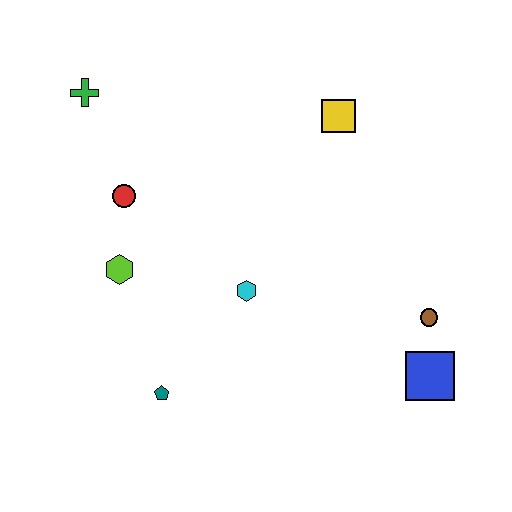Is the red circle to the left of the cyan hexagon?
Yes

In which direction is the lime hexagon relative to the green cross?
The lime hexagon is below the green cross.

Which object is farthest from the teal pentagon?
The yellow square is farthest from the teal pentagon.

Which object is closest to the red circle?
The lime hexagon is closest to the red circle.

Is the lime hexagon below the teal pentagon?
No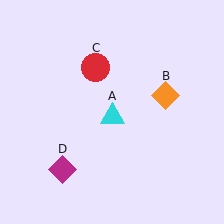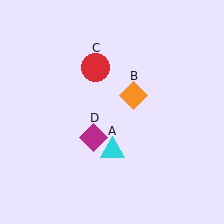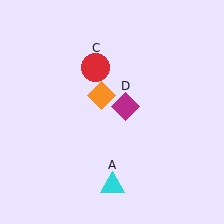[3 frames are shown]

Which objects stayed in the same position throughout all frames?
Red circle (object C) remained stationary.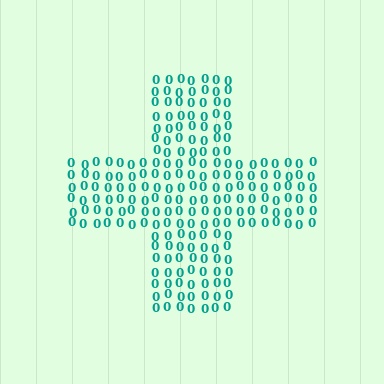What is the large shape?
The large shape is a cross.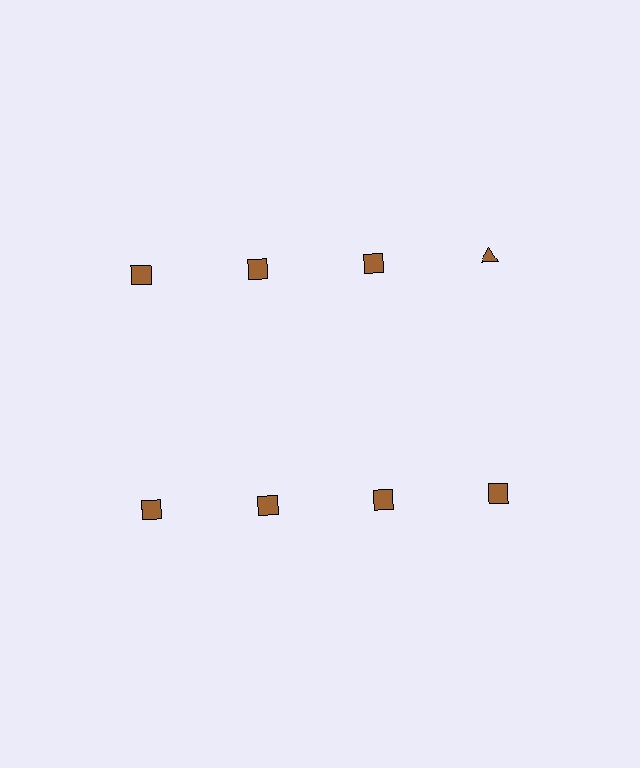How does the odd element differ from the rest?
It has a different shape: triangle instead of square.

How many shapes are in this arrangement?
There are 8 shapes arranged in a grid pattern.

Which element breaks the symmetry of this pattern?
The brown triangle in the top row, second from right column breaks the symmetry. All other shapes are brown squares.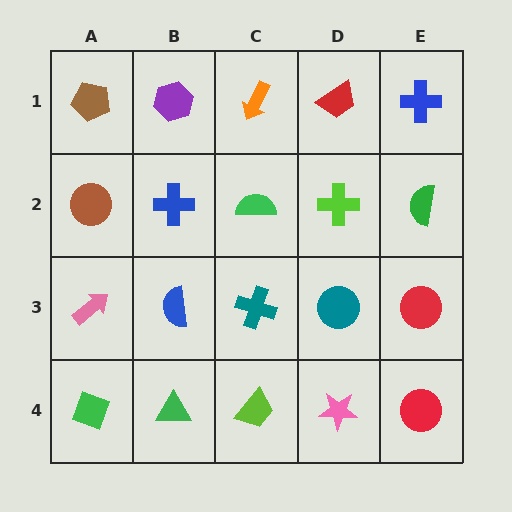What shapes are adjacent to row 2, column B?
A purple hexagon (row 1, column B), a blue semicircle (row 3, column B), a brown circle (row 2, column A), a green semicircle (row 2, column C).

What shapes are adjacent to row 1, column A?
A brown circle (row 2, column A), a purple hexagon (row 1, column B).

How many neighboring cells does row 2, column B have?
4.